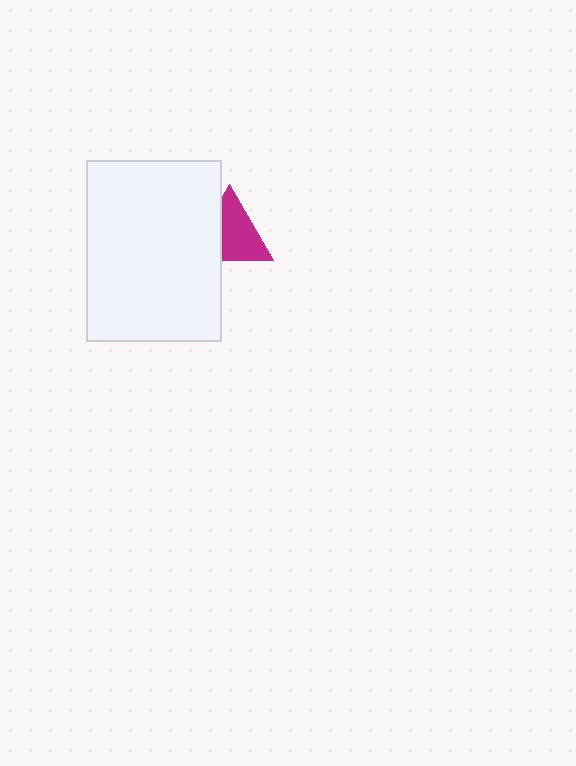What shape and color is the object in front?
The object in front is a white rectangle.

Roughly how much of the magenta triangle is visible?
Most of it is visible (roughly 66%).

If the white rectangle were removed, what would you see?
You would see the complete magenta triangle.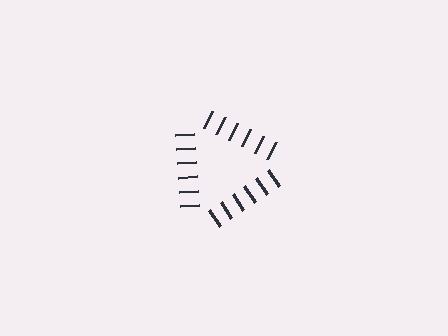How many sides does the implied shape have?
3 sides — the line-ends trace a triangle.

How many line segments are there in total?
18 — 6 along each of the 3 edges.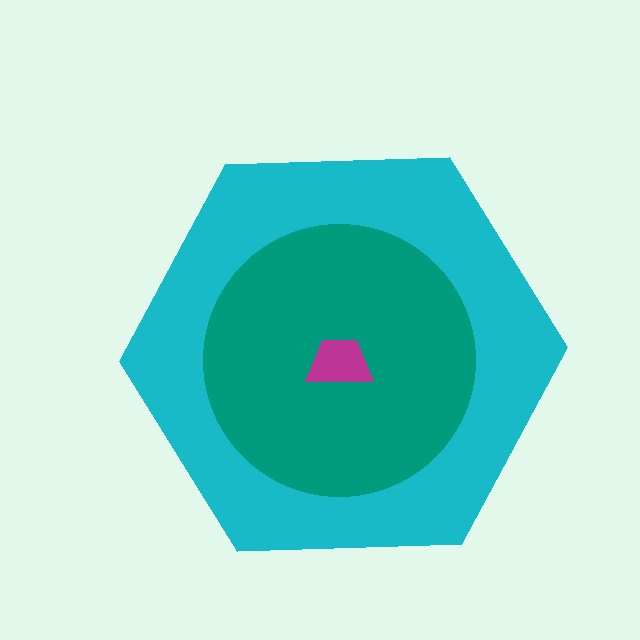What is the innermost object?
The magenta trapezoid.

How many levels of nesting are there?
3.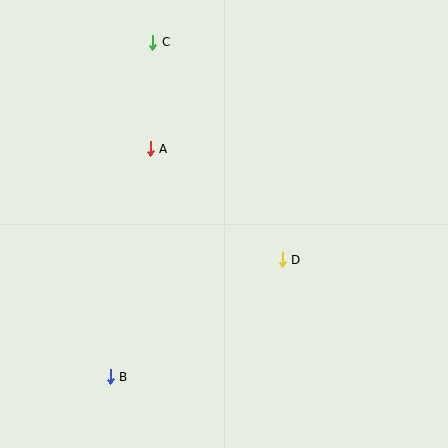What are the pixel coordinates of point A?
Point A is at (150, 149).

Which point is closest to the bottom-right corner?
Point D is closest to the bottom-right corner.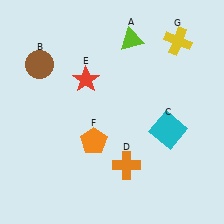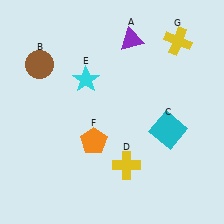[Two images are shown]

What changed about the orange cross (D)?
In Image 1, D is orange. In Image 2, it changed to yellow.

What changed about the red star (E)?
In Image 1, E is red. In Image 2, it changed to cyan.